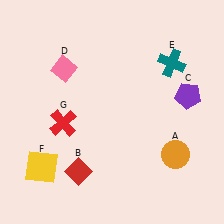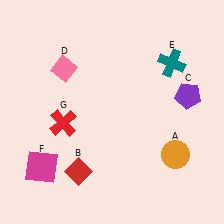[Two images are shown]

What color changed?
The square (F) changed from yellow in Image 1 to magenta in Image 2.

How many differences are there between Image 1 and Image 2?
There is 1 difference between the two images.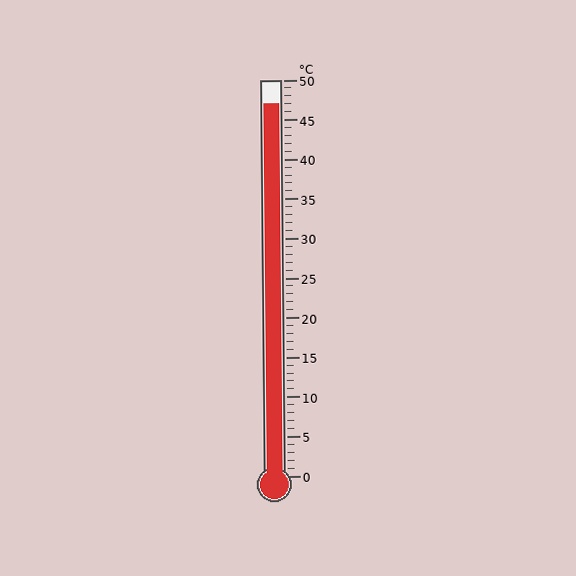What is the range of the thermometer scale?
The thermometer scale ranges from 0°C to 50°C.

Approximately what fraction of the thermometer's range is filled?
The thermometer is filled to approximately 95% of its range.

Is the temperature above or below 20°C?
The temperature is above 20°C.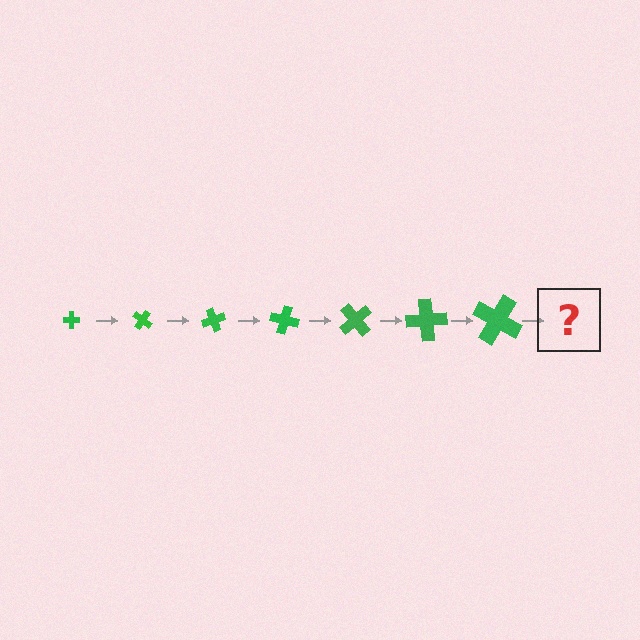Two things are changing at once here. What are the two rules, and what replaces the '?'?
The two rules are that the cross grows larger each step and it rotates 35 degrees each step. The '?' should be a cross, larger than the previous one and rotated 245 degrees from the start.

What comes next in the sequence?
The next element should be a cross, larger than the previous one and rotated 245 degrees from the start.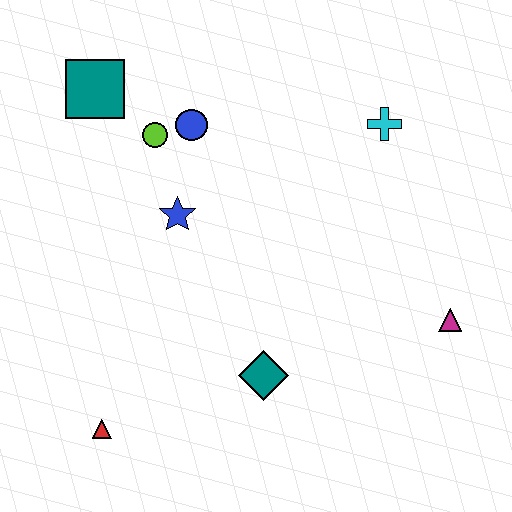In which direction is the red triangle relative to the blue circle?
The red triangle is below the blue circle.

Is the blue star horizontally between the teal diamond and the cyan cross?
No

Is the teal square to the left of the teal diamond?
Yes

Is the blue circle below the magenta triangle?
No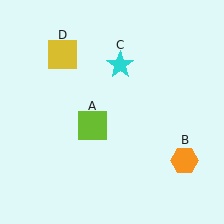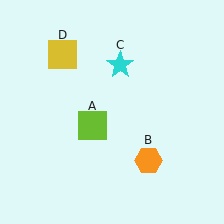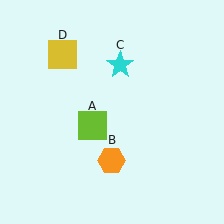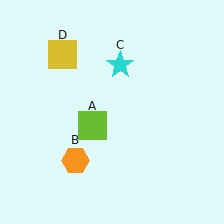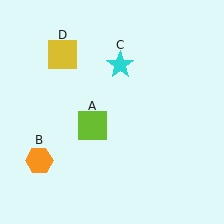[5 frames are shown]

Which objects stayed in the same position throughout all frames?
Lime square (object A) and cyan star (object C) and yellow square (object D) remained stationary.